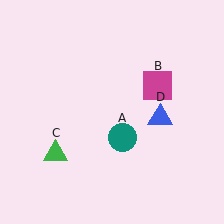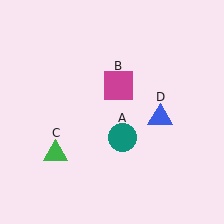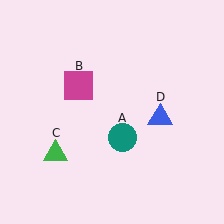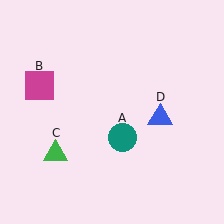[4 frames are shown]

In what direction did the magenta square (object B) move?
The magenta square (object B) moved left.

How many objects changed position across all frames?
1 object changed position: magenta square (object B).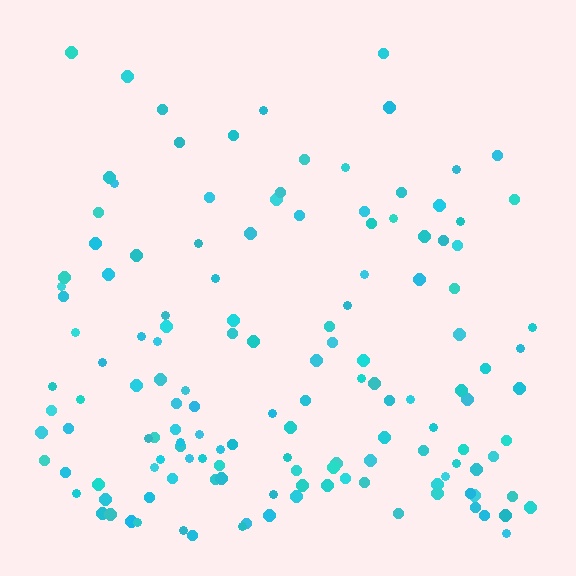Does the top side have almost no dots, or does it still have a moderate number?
Still a moderate number, just noticeably fewer than the bottom.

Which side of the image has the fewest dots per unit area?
The top.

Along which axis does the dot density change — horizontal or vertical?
Vertical.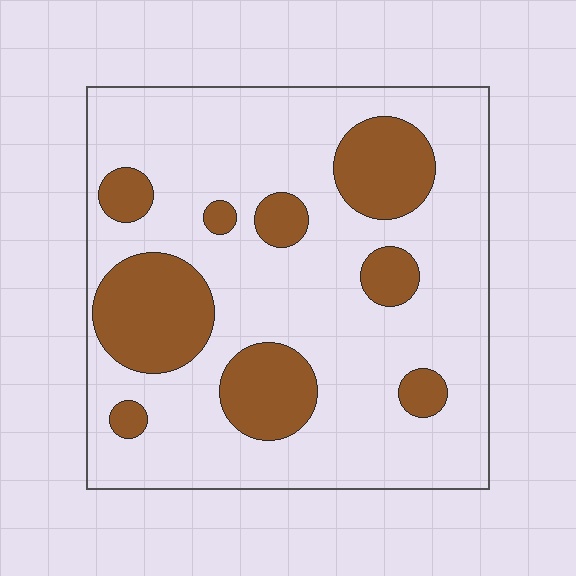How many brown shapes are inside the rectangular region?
9.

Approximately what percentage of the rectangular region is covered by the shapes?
Approximately 25%.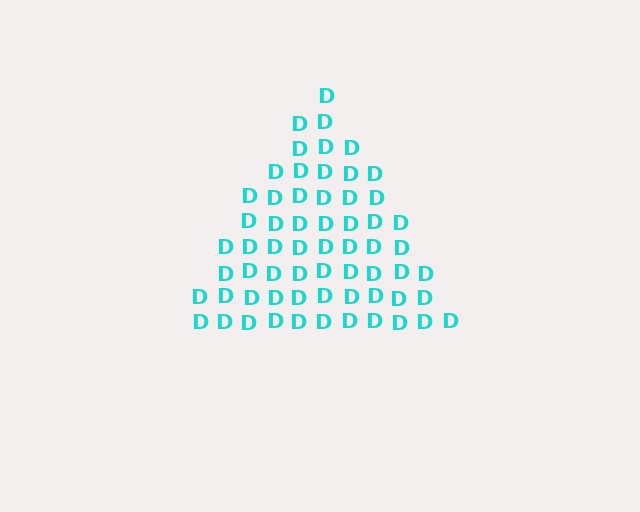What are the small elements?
The small elements are letter D's.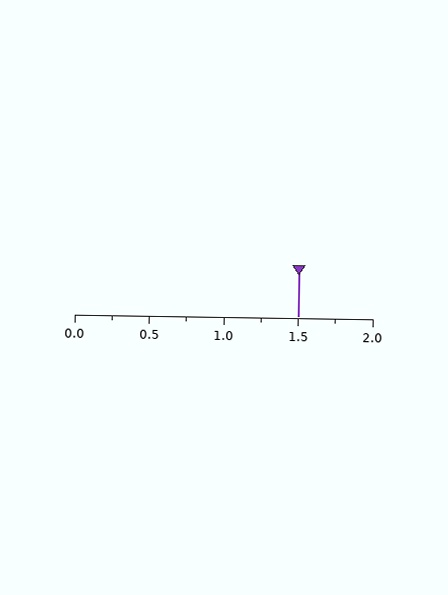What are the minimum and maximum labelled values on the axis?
The axis runs from 0.0 to 2.0.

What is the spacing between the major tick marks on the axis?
The major ticks are spaced 0.5 apart.